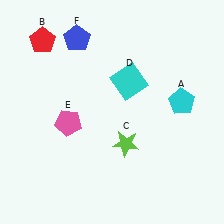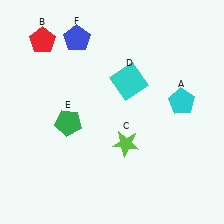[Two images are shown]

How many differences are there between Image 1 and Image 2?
There is 1 difference between the two images.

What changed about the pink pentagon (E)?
In Image 1, E is pink. In Image 2, it changed to green.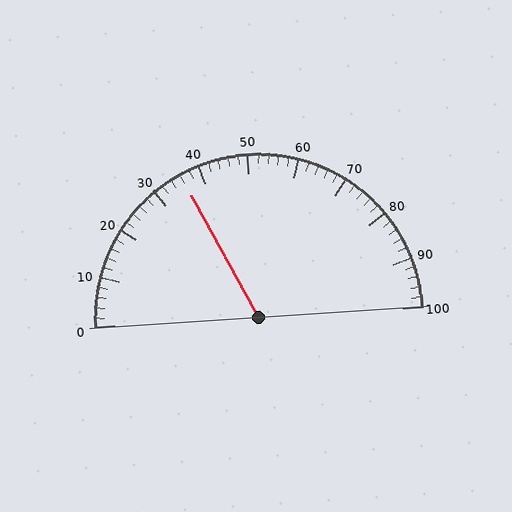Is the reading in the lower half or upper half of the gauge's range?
The reading is in the lower half of the range (0 to 100).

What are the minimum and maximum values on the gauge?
The gauge ranges from 0 to 100.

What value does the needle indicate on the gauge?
The needle indicates approximately 36.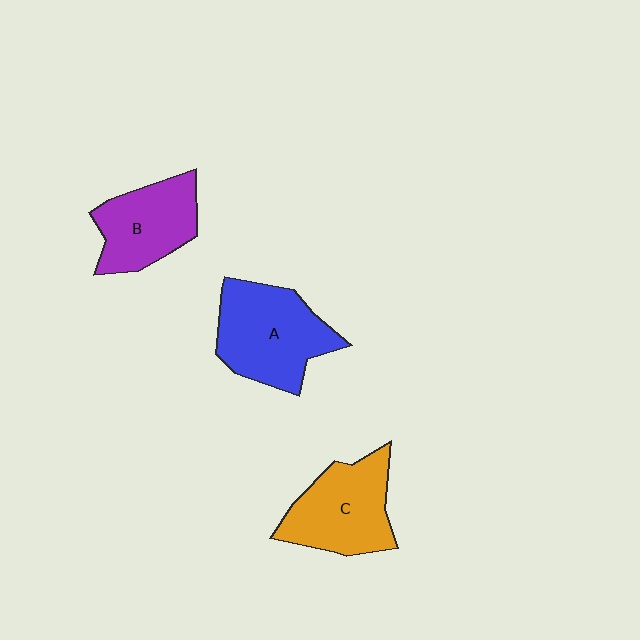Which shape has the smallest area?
Shape B (purple).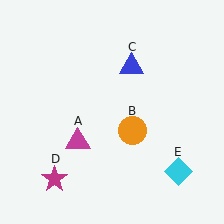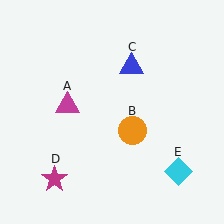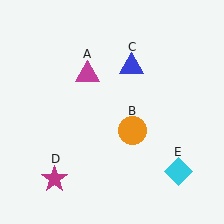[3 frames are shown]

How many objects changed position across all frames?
1 object changed position: magenta triangle (object A).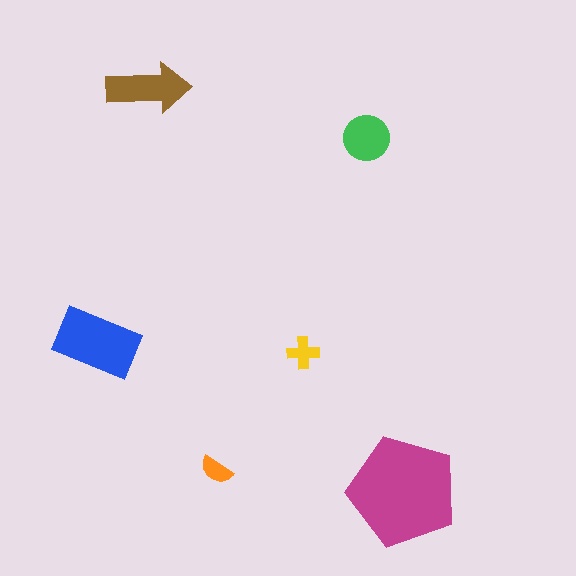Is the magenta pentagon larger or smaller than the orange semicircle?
Larger.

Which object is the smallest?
The orange semicircle.